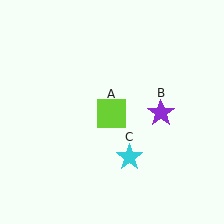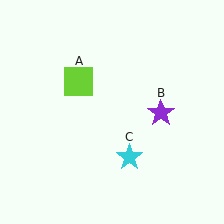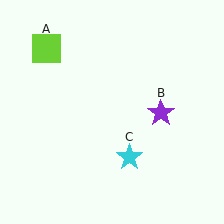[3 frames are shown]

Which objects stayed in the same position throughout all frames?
Purple star (object B) and cyan star (object C) remained stationary.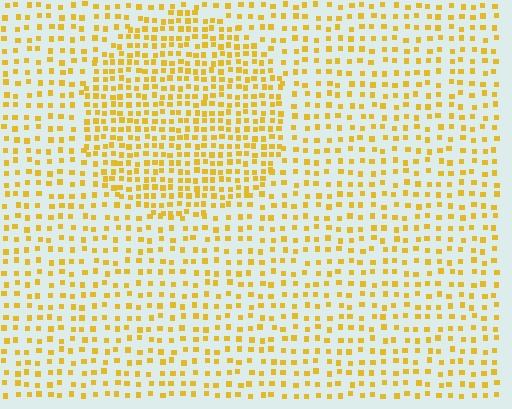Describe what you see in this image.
The image contains small yellow elements arranged at two different densities. A circle-shaped region is visible where the elements are more densely packed than the surrounding area.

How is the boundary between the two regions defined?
The boundary is defined by a change in element density (approximately 1.8x ratio). All elements are the same color, size, and shape.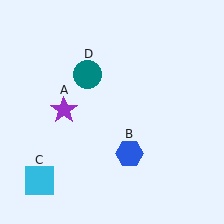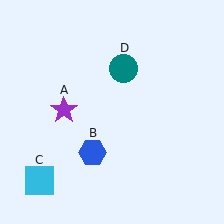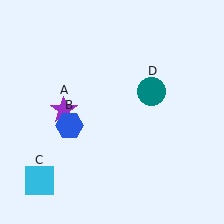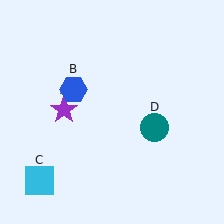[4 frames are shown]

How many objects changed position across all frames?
2 objects changed position: blue hexagon (object B), teal circle (object D).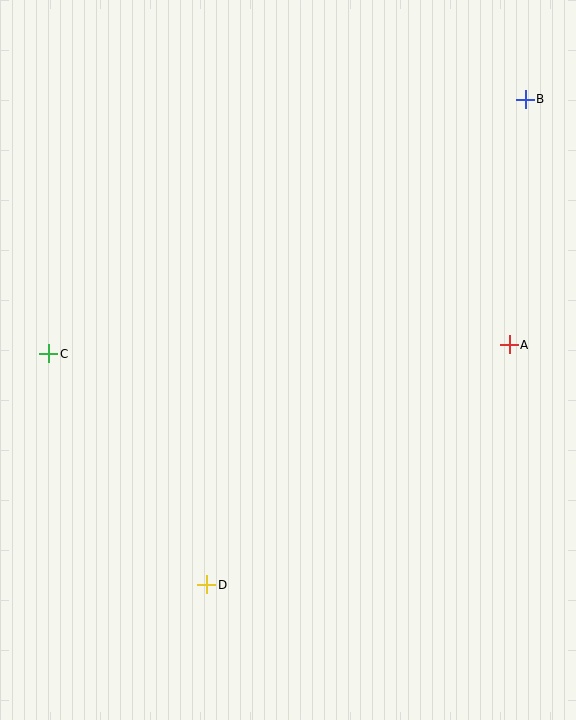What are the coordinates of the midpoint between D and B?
The midpoint between D and B is at (366, 342).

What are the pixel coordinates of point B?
Point B is at (525, 99).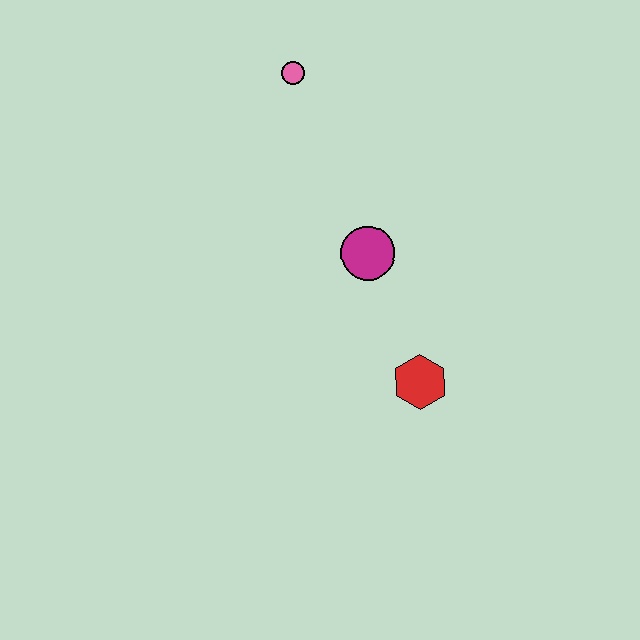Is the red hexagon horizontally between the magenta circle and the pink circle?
No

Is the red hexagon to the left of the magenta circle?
No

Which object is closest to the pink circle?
The magenta circle is closest to the pink circle.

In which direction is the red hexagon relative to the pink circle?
The red hexagon is below the pink circle.